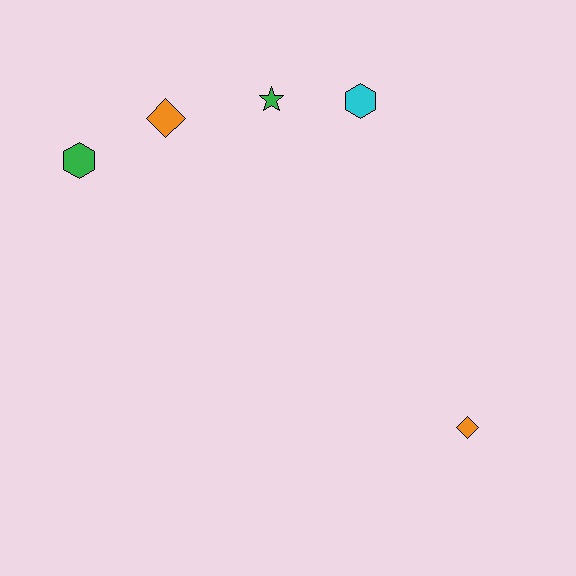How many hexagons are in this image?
There are 2 hexagons.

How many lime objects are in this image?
There are no lime objects.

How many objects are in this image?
There are 5 objects.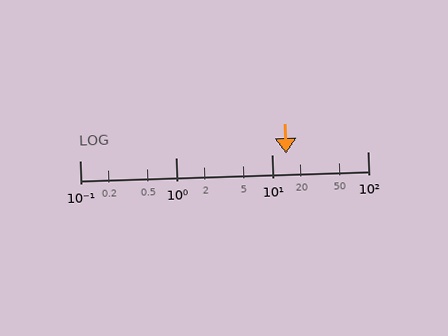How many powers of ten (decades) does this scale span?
The scale spans 3 decades, from 0.1 to 100.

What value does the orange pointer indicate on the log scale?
The pointer indicates approximately 14.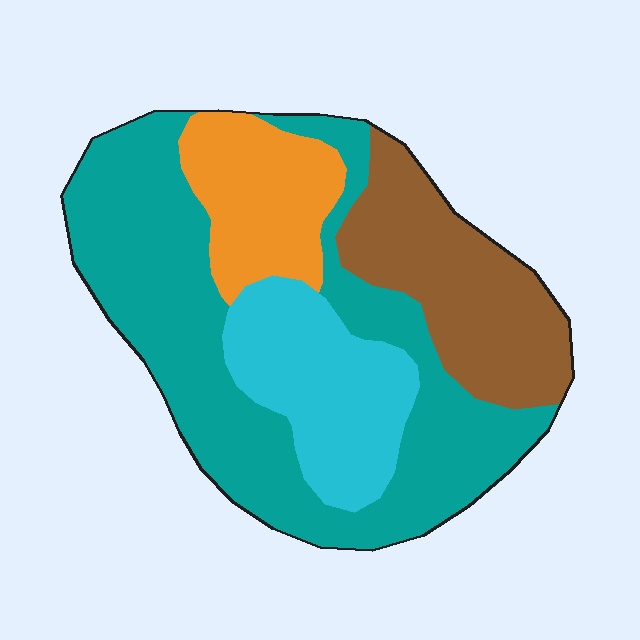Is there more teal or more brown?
Teal.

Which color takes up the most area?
Teal, at roughly 50%.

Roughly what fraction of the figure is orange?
Orange covers about 15% of the figure.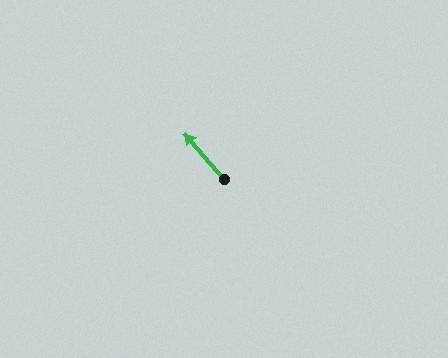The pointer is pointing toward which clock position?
Roughly 11 o'clock.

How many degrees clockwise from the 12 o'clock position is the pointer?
Approximately 319 degrees.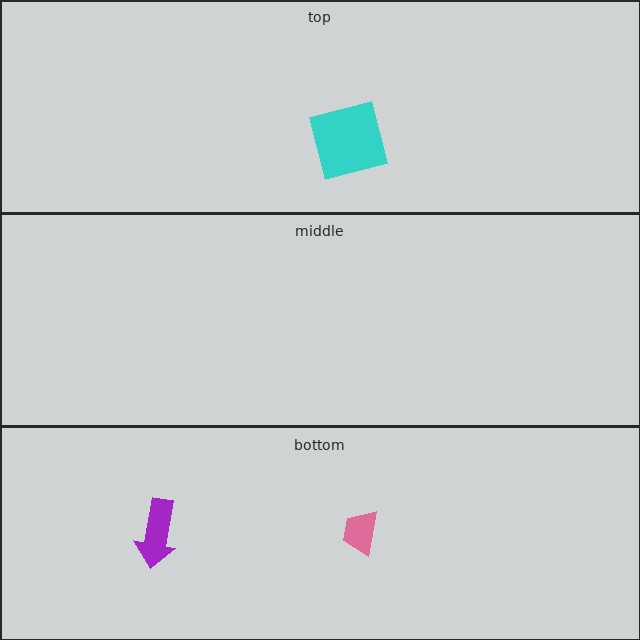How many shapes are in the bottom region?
2.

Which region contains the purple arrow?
The bottom region.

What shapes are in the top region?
The cyan square.